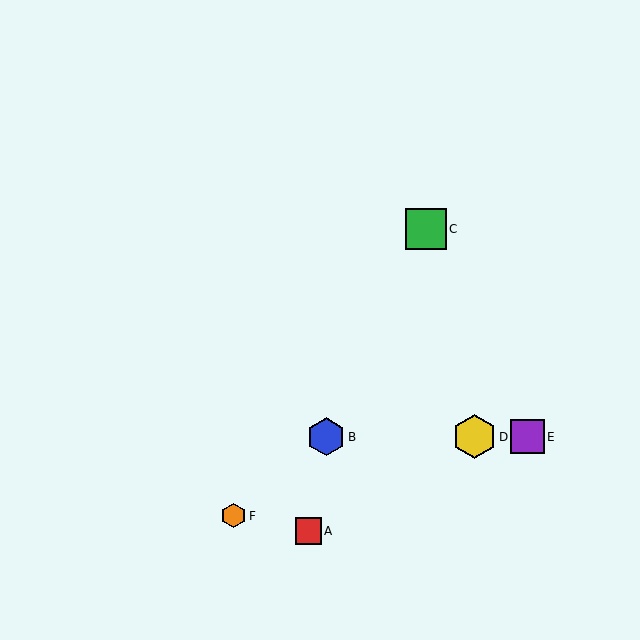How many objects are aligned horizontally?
3 objects (B, D, E) are aligned horizontally.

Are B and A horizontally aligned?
No, B is at y≈437 and A is at y≈531.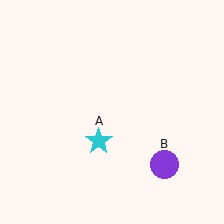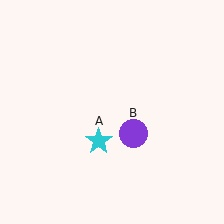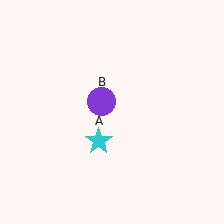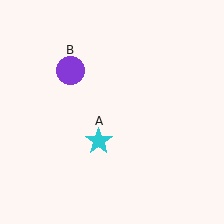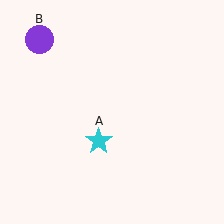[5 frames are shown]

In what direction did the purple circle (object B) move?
The purple circle (object B) moved up and to the left.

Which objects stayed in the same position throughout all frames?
Cyan star (object A) remained stationary.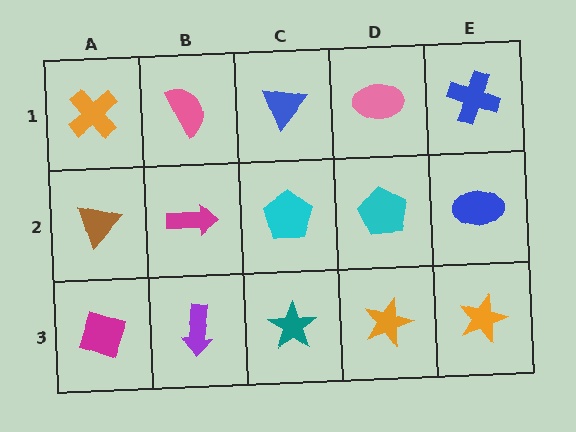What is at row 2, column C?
A cyan pentagon.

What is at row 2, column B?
A magenta arrow.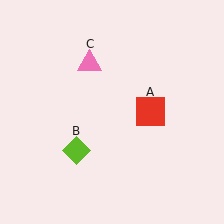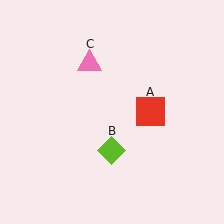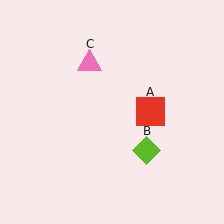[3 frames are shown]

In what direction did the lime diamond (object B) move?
The lime diamond (object B) moved right.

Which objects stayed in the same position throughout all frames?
Red square (object A) and pink triangle (object C) remained stationary.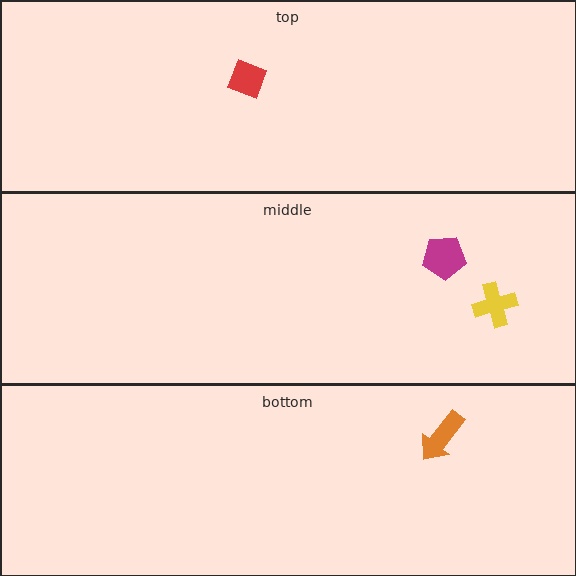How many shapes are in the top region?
1.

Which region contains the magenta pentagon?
The middle region.